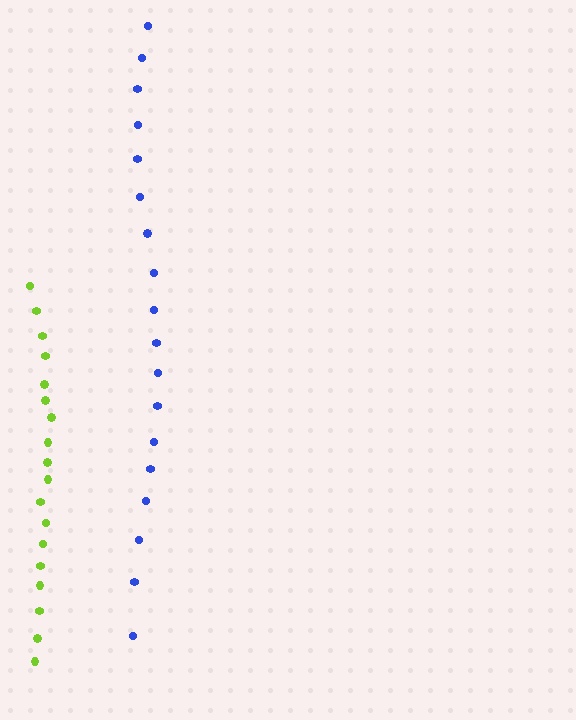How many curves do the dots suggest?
There are 2 distinct paths.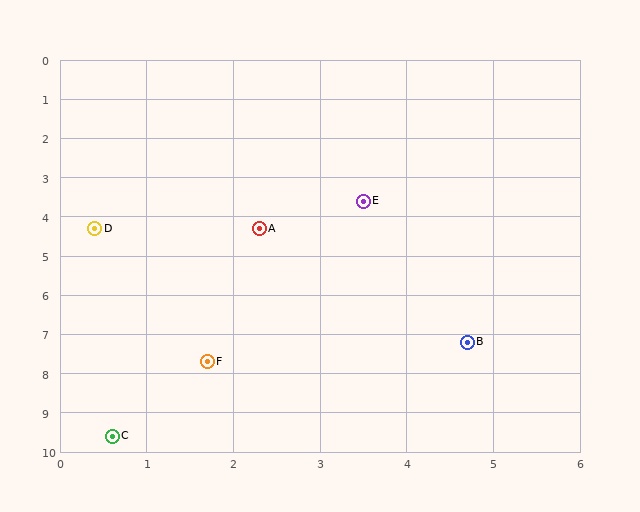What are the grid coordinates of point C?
Point C is at approximately (0.6, 9.6).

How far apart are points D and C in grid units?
Points D and C are about 5.3 grid units apart.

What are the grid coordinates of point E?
Point E is at approximately (3.5, 3.6).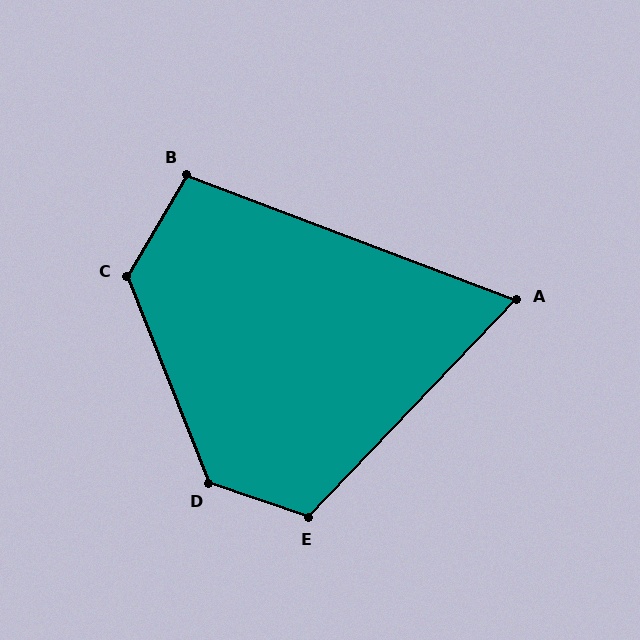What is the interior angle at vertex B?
Approximately 99 degrees (obtuse).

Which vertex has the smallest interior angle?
A, at approximately 67 degrees.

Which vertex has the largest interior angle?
D, at approximately 130 degrees.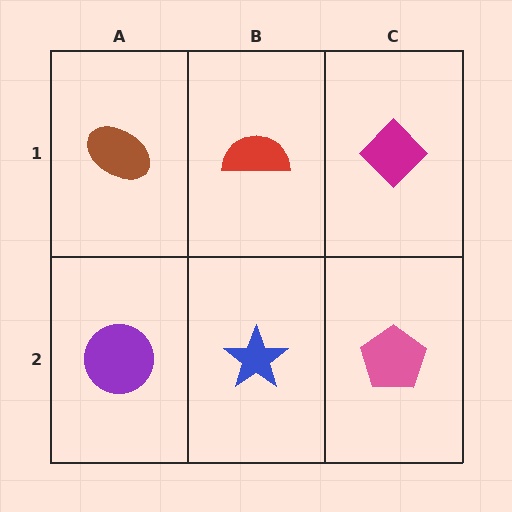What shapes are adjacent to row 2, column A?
A brown ellipse (row 1, column A), a blue star (row 2, column B).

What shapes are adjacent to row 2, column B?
A red semicircle (row 1, column B), a purple circle (row 2, column A), a pink pentagon (row 2, column C).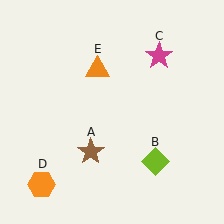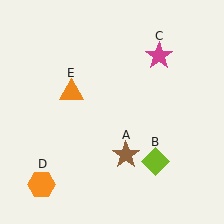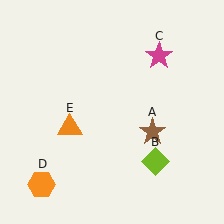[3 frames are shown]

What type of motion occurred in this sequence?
The brown star (object A), orange triangle (object E) rotated counterclockwise around the center of the scene.